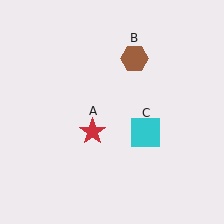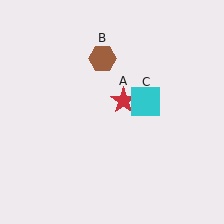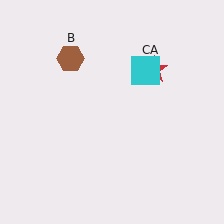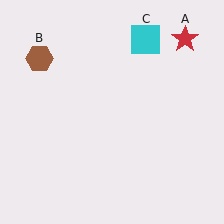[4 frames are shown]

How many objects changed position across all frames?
3 objects changed position: red star (object A), brown hexagon (object B), cyan square (object C).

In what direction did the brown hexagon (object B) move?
The brown hexagon (object B) moved left.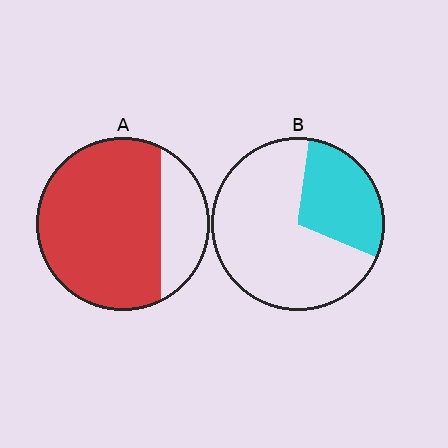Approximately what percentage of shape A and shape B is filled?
A is approximately 75% and B is approximately 30%.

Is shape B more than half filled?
No.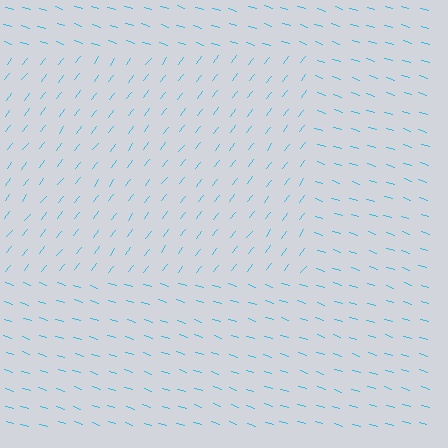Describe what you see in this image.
The image is filled with small cyan line segments. A rectangle region in the image has lines oriented differently from the surrounding lines, creating a visible texture boundary.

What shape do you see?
I see a rectangle.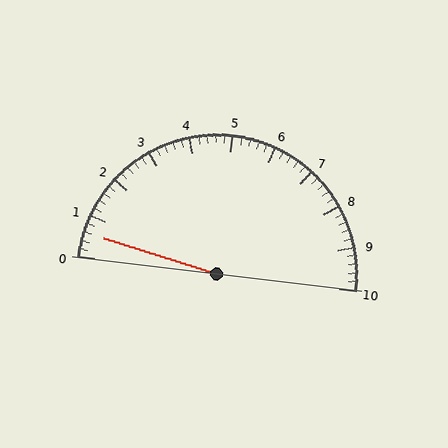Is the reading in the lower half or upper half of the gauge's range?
The reading is in the lower half of the range (0 to 10).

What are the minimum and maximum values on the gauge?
The gauge ranges from 0 to 10.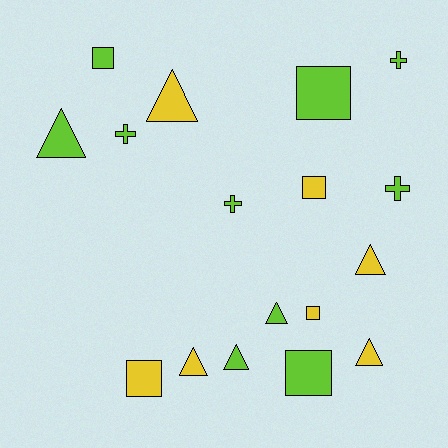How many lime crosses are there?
There are 4 lime crosses.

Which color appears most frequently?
Lime, with 10 objects.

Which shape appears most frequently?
Triangle, with 7 objects.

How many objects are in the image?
There are 17 objects.